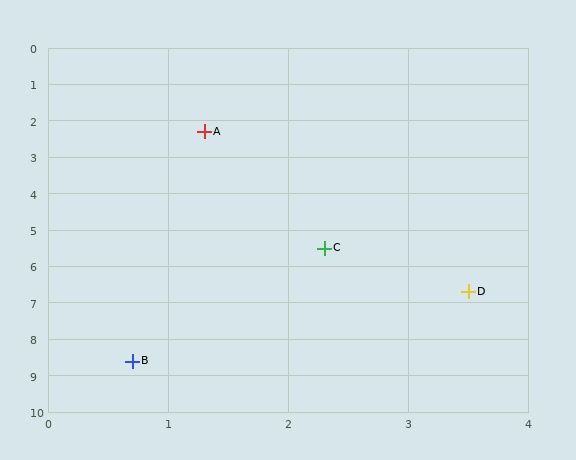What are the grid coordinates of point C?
Point C is at approximately (2.3, 5.5).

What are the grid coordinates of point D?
Point D is at approximately (3.5, 6.7).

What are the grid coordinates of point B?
Point B is at approximately (0.7, 8.6).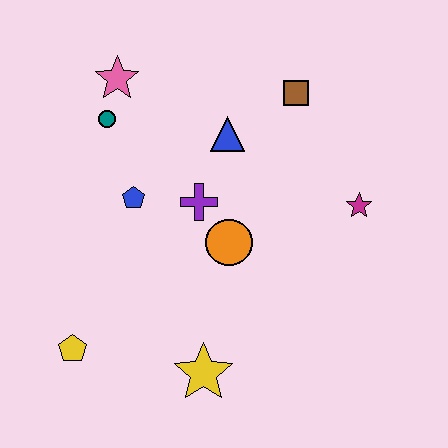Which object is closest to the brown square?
The blue triangle is closest to the brown square.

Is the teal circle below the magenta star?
No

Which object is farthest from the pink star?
The yellow star is farthest from the pink star.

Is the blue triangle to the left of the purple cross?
No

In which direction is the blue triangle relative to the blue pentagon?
The blue triangle is to the right of the blue pentagon.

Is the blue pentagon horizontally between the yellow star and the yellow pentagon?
Yes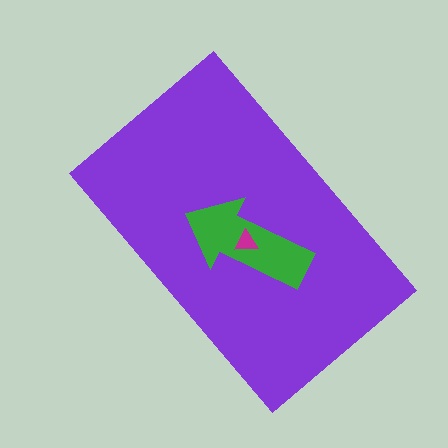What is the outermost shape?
The purple rectangle.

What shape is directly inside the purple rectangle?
The green arrow.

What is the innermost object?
The magenta triangle.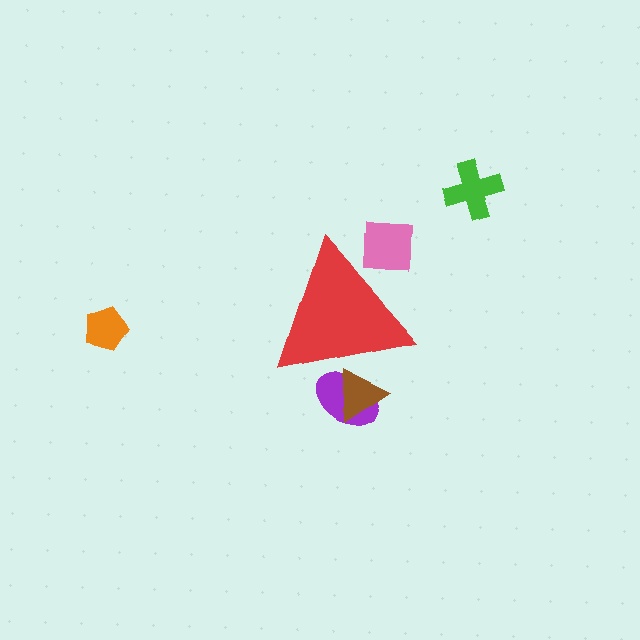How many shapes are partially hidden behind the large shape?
3 shapes are partially hidden.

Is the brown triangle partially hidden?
Yes, the brown triangle is partially hidden behind the red triangle.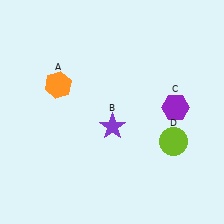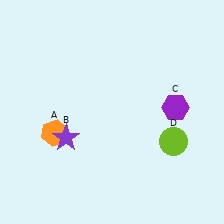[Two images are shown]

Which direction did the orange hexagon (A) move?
The orange hexagon (A) moved down.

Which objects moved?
The objects that moved are: the orange hexagon (A), the purple star (B).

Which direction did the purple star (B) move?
The purple star (B) moved left.